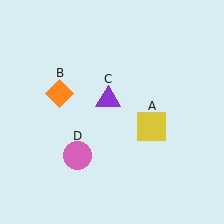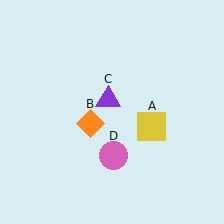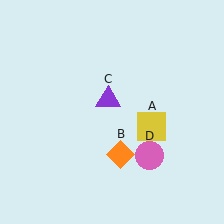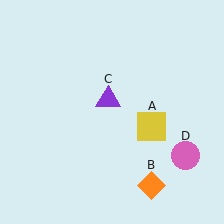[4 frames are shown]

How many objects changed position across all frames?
2 objects changed position: orange diamond (object B), pink circle (object D).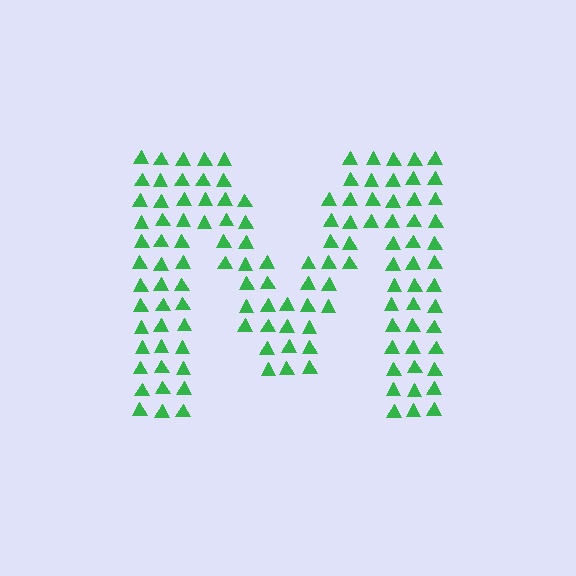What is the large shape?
The large shape is the letter M.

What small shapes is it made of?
It is made of small triangles.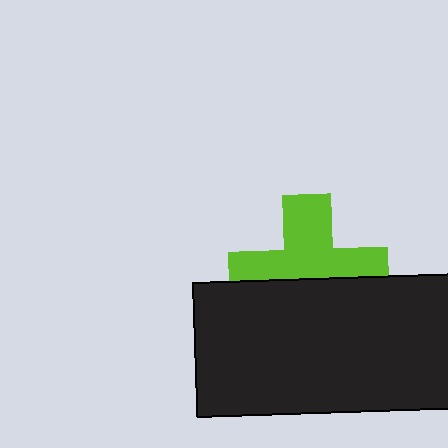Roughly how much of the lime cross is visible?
About half of it is visible (roughly 56%).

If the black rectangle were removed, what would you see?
You would see the complete lime cross.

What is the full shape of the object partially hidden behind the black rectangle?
The partially hidden object is a lime cross.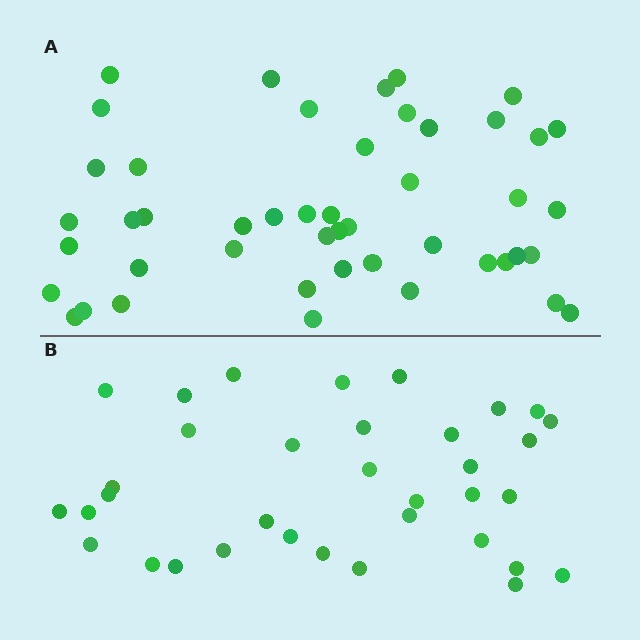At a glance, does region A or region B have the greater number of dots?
Region A (the top region) has more dots.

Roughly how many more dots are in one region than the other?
Region A has roughly 12 or so more dots than region B.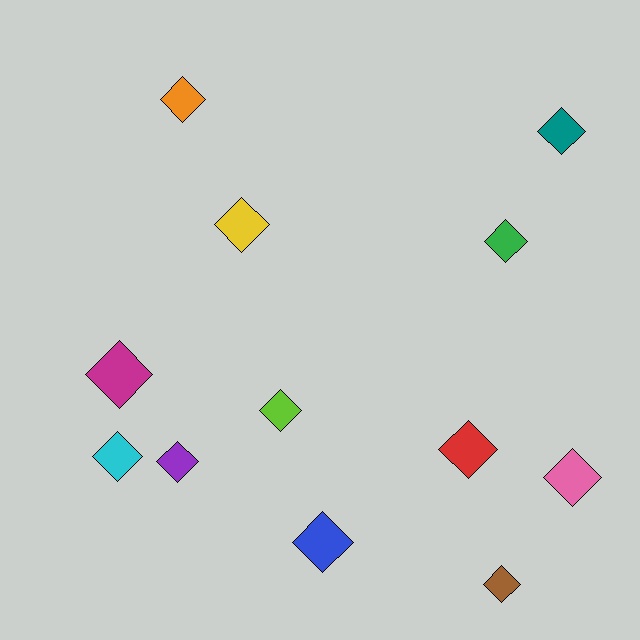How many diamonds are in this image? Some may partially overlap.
There are 12 diamonds.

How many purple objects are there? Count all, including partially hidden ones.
There is 1 purple object.